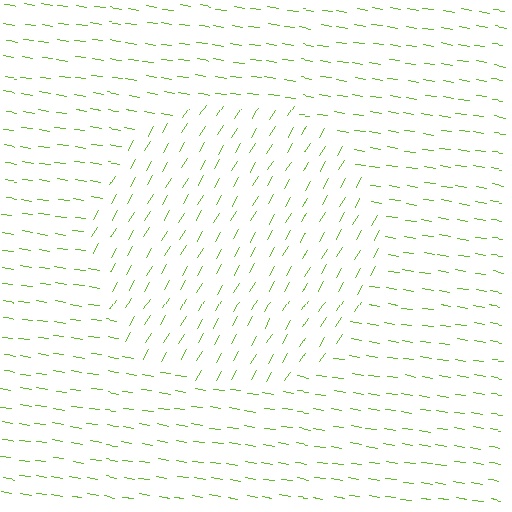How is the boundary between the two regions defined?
The boundary is defined purely by a change in line orientation (approximately 68 degrees difference). All lines are the same color and thickness.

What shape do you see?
I see a circle.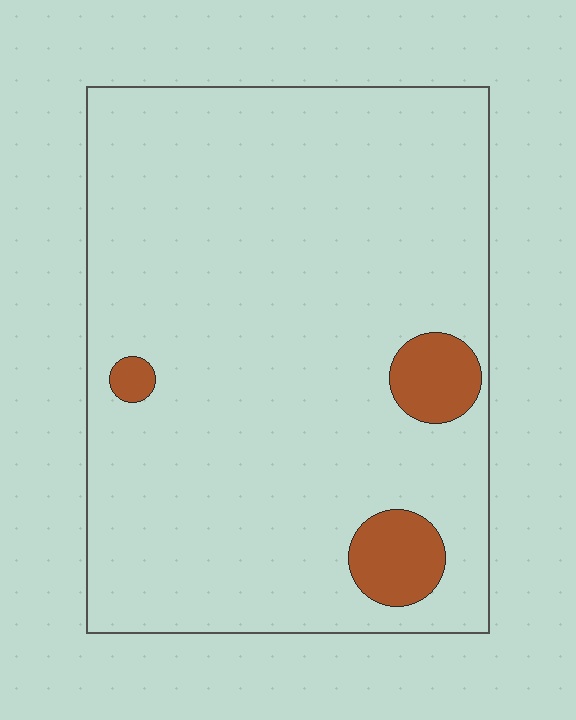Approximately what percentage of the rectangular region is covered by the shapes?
Approximately 5%.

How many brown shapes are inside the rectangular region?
3.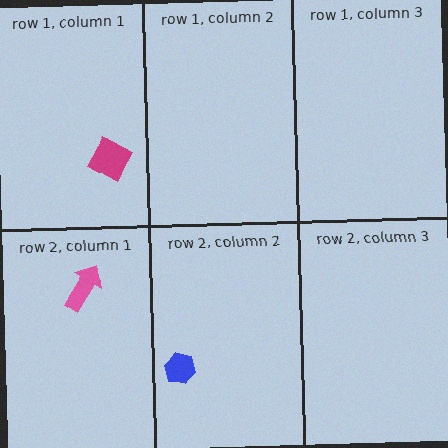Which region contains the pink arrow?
The row 2, column 1 region.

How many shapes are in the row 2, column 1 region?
1.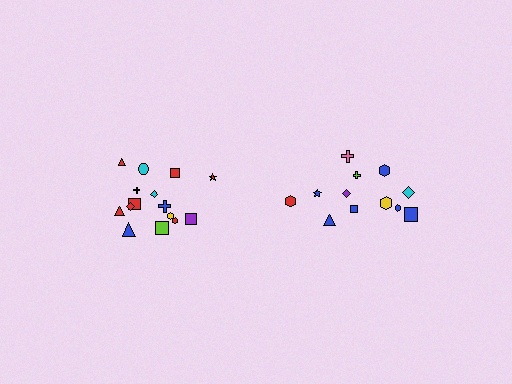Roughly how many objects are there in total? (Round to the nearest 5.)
Roughly 25 objects in total.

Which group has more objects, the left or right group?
The left group.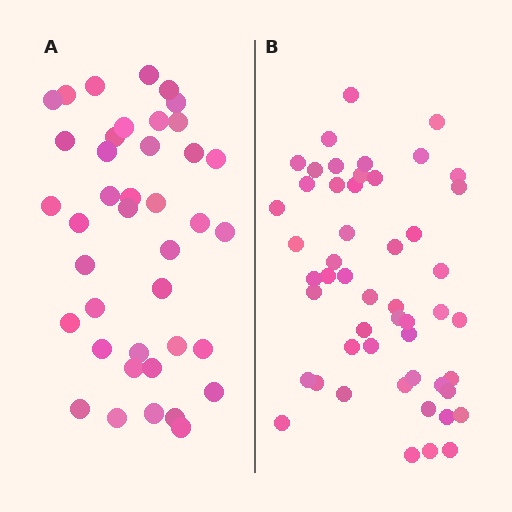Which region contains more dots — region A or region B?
Region B (the right region) has more dots.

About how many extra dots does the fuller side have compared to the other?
Region B has roughly 12 or so more dots than region A.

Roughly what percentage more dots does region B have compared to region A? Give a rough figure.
About 30% more.